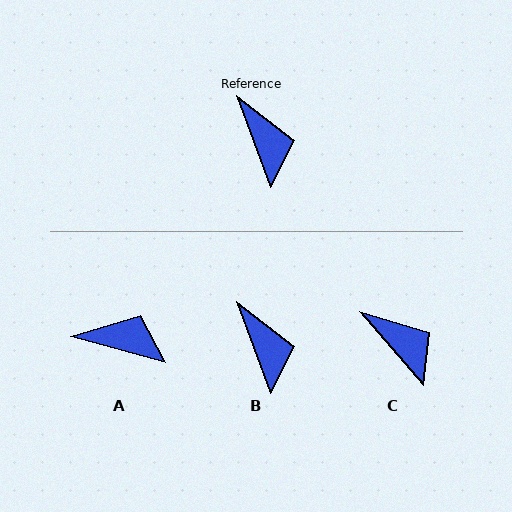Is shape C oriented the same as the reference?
No, it is off by about 21 degrees.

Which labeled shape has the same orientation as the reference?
B.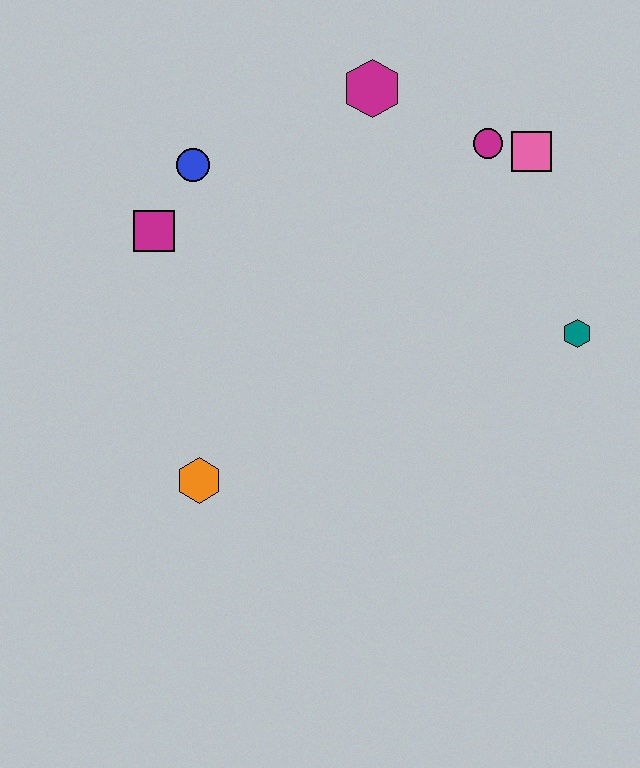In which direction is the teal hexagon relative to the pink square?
The teal hexagon is below the pink square.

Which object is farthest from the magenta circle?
The orange hexagon is farthest from the magenta circle.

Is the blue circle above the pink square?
No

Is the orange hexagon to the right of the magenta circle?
No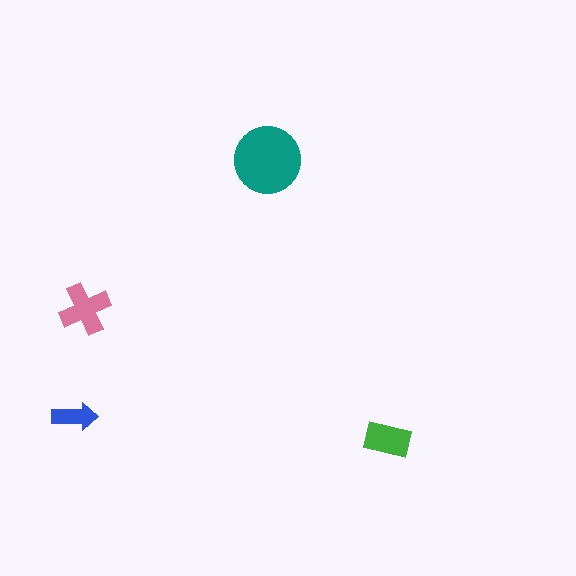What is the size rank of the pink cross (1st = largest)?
2nd.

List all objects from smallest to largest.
The blue arrow, the green rectangle, the pink cross, the teal circle.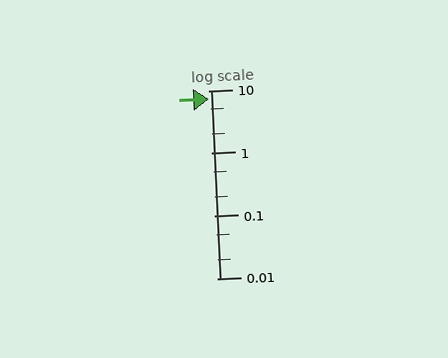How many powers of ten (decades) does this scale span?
The scale spans 3 decades, from 0.01 to 10.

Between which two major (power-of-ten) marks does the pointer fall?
The pointer is between 1 and 10.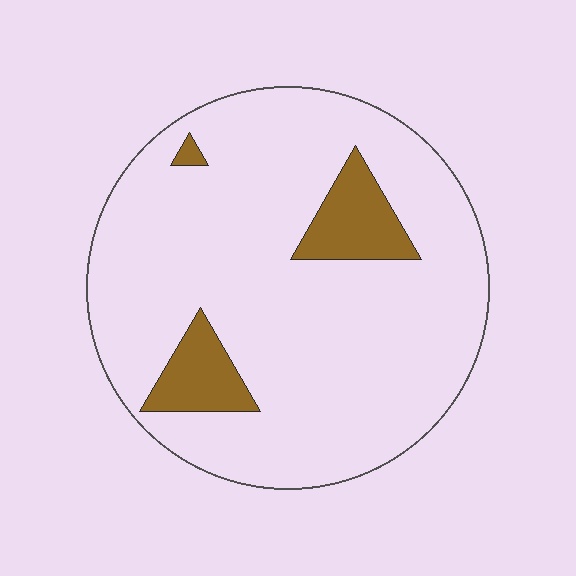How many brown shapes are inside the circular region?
3.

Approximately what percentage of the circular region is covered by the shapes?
Approximately 10%.